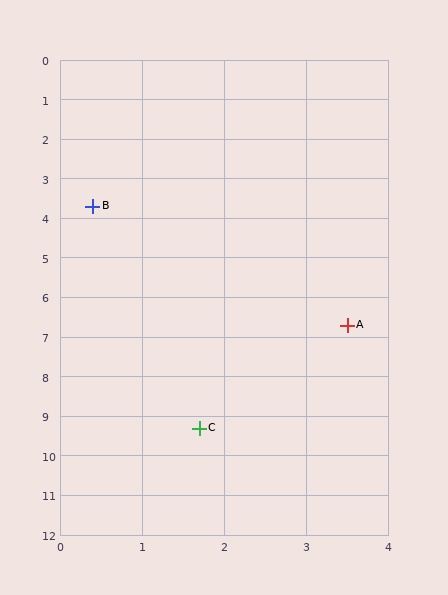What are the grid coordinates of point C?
Point C is at approximately (1.7, 9.3).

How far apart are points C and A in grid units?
Points C and A are about 3.2 grid units apart.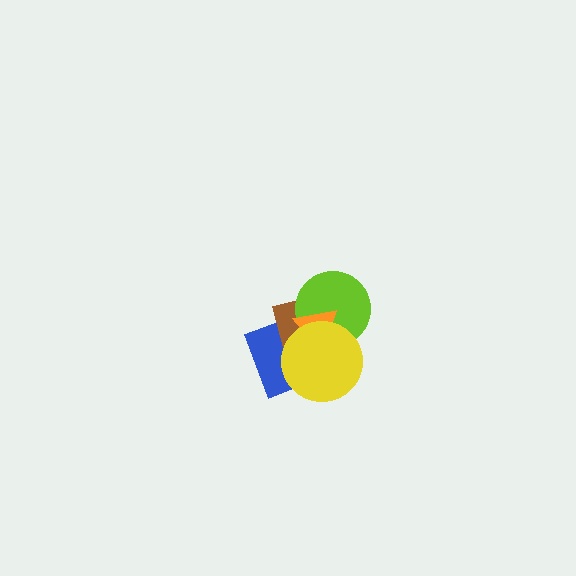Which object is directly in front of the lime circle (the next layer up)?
The orange triangle is directly in front of the lime circle.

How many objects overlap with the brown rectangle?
4 objects overlap with the brown rectangle.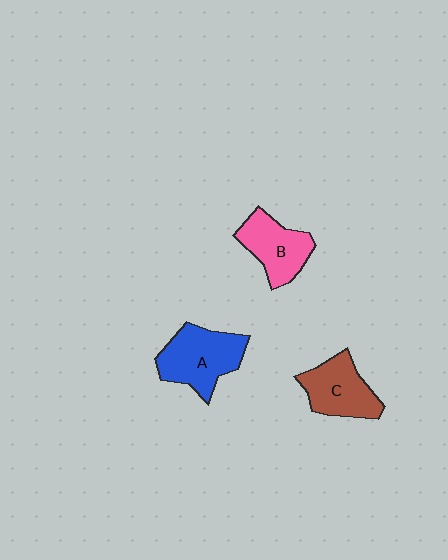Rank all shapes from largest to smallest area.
From largest to smallest: A (blue), C (brown), B (pink).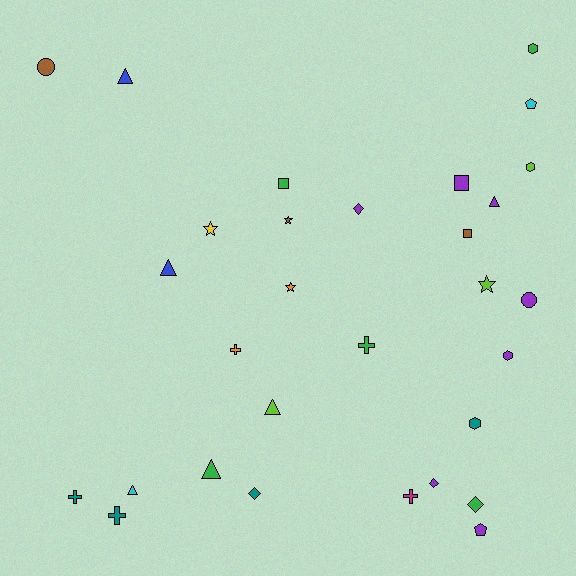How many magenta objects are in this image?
There is 1 magenta object.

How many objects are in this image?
There are 30 objects.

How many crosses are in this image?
There are 5 crosses.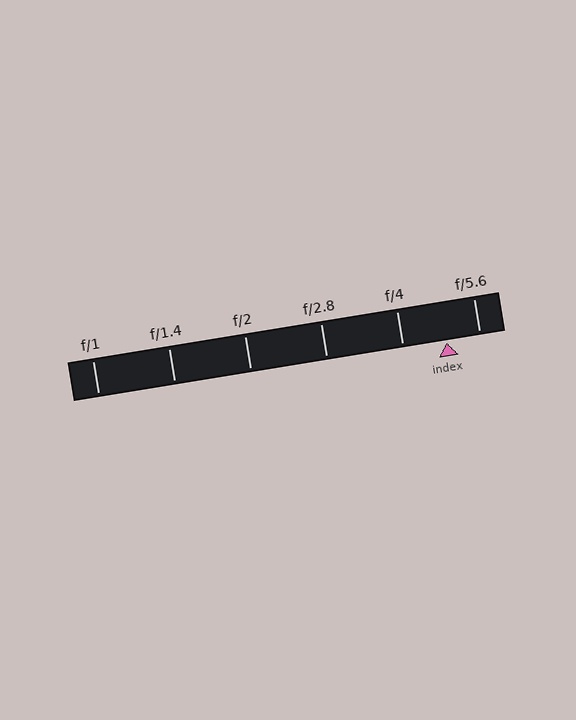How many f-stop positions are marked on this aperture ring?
There are 6 f-stop positions marked.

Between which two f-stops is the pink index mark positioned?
The index mark is between f/4 and f/5.6.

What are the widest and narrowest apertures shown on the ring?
The widest aperture shown is f/1 and the narrowest is f/5.6.